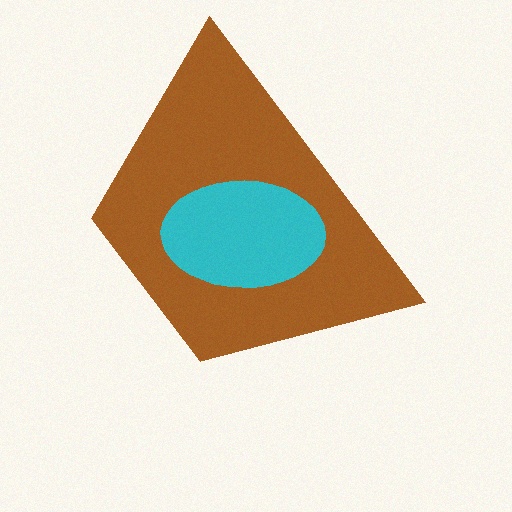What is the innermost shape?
The cyan ellipse.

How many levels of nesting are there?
2.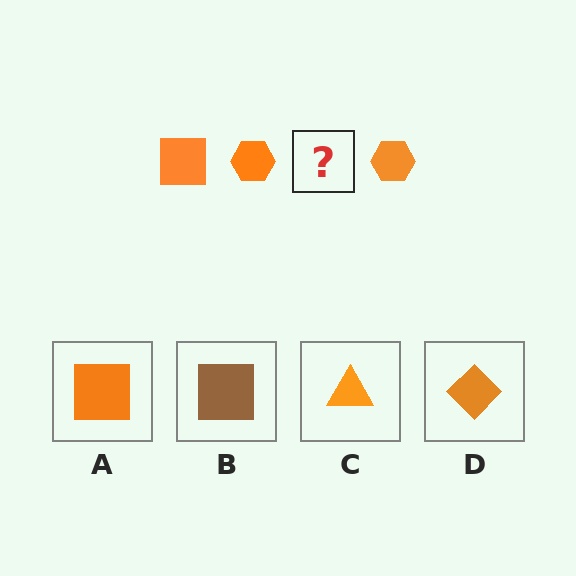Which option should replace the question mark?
Option A.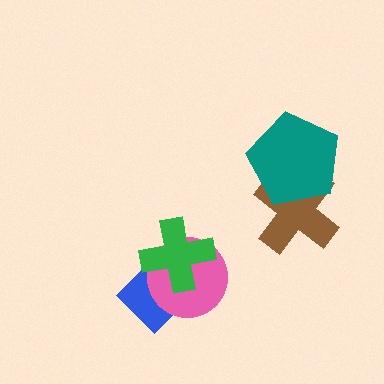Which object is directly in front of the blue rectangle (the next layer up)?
The pink circle is directly in front of the blue rectangle.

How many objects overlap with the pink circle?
2 objects overlap with the pink circle.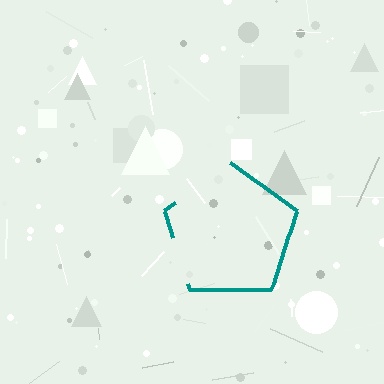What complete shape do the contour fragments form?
The contour fragments form a pentagon.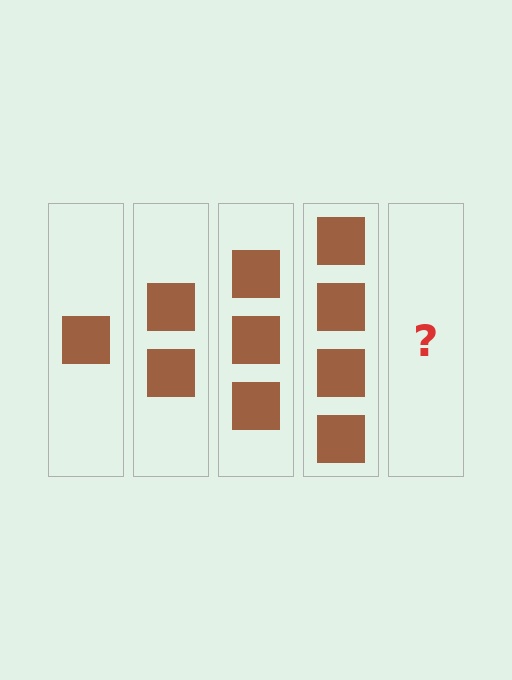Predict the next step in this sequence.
The next step is 5 squares.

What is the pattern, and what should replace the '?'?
The pattern is that each step adds one more square. The '?' should be 5 squares.